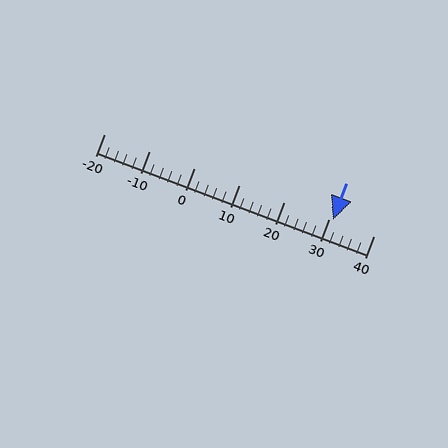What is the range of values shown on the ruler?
The ruler shows values from -20 to 40.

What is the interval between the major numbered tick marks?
The major tick marks are spaced 10 units apart.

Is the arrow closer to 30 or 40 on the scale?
The arrow is closer to 30.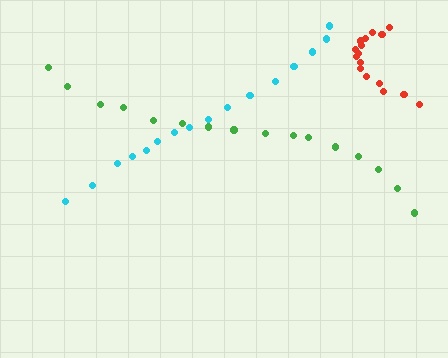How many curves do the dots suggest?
There are 3 distinct paths.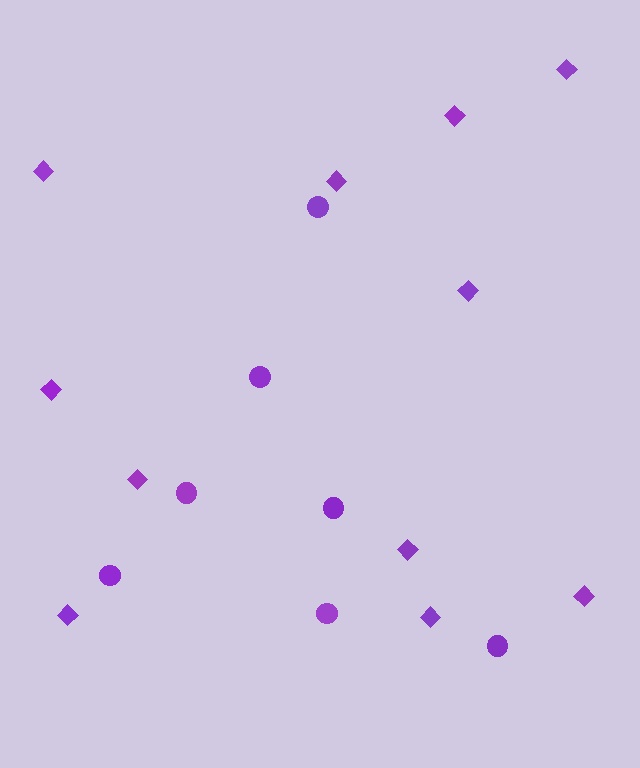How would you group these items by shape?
There are 2 groups: one group of diamonds (11) and one group of circles (7).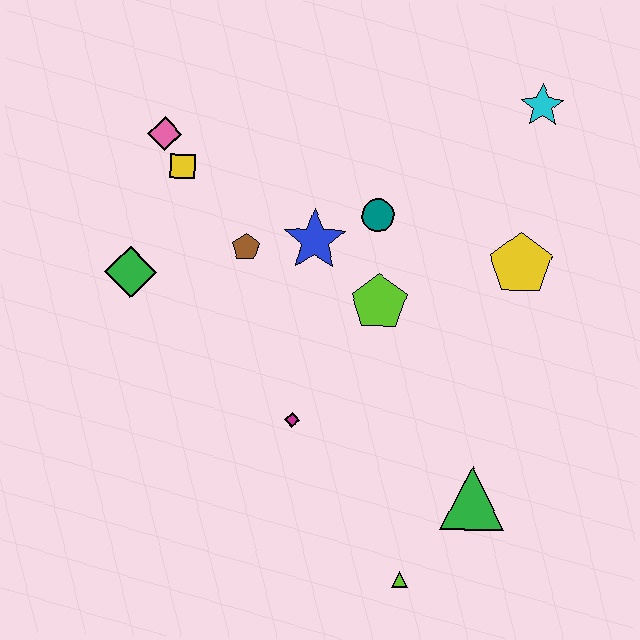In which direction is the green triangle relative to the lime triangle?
The green triangle is above the lime triangle.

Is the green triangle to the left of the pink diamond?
No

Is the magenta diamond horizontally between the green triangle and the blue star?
No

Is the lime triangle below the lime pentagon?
Yes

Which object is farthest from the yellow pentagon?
The green diamond is farthest from the yellow pentagon.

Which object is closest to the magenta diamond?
The lime pentagon is closest to the magenta diamond.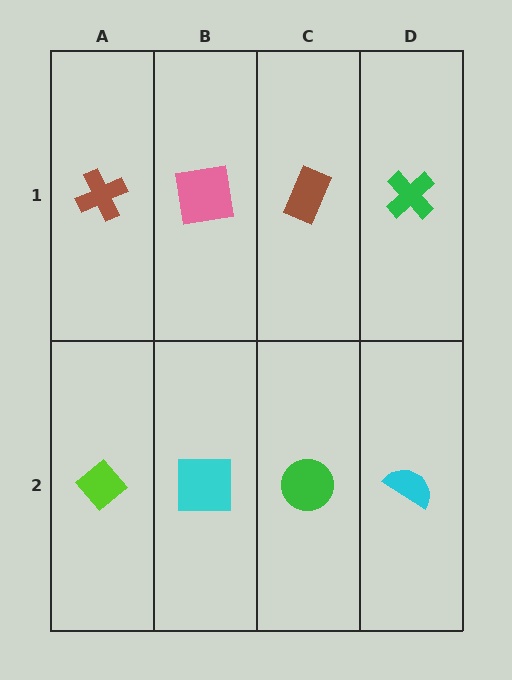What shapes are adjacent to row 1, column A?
A lime diamond (row 2, column A), a pink square (row 1, column B).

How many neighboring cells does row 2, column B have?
3.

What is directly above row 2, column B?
A pink square.